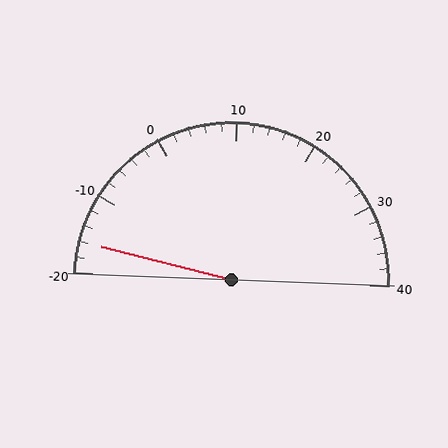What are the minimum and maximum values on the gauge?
The gauge ranges from -20 to 40.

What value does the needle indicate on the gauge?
The needle indicates approximately -16.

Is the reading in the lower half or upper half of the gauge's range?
The reading is in the lower half of the range (-20 to 40).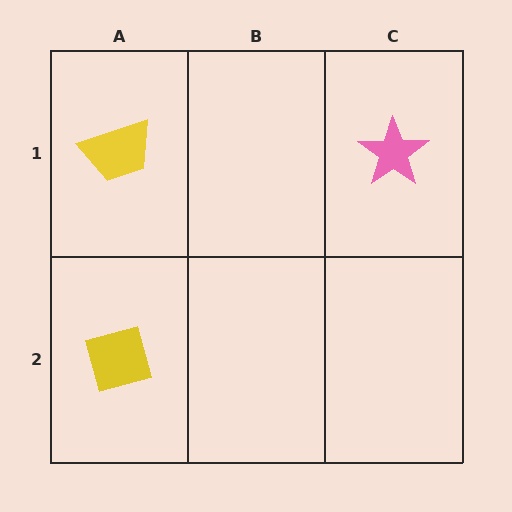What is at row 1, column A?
A yellow trapezoid.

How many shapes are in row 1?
2 shapes.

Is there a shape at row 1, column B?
No, that cell is empty.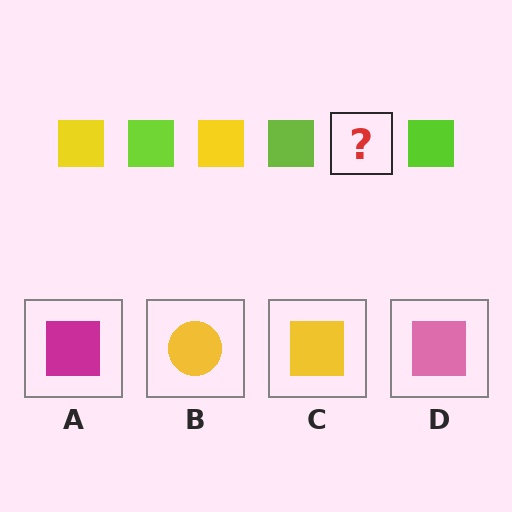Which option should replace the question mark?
Option C.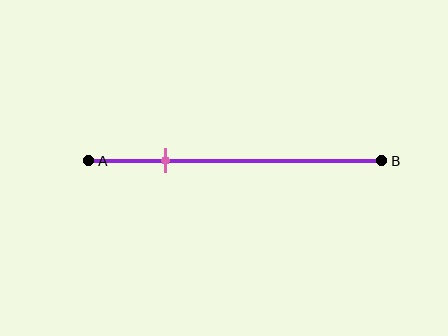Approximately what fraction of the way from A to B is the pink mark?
The pink mark is approximately 25% of the way from A to B.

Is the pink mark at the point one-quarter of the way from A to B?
Yes, the mark is approximately at the one-quarter point.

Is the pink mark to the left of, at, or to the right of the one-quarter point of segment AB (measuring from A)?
The pink mark is approximately at the one-quarter point of segment AB.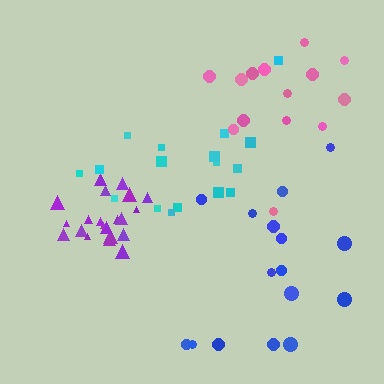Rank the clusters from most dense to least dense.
purple, cyan, pink, blue.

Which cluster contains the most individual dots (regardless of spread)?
Purple (22).